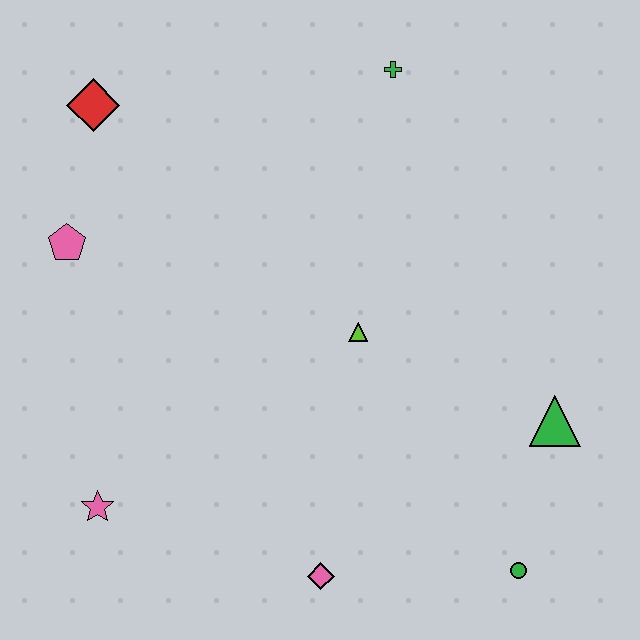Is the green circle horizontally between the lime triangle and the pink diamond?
No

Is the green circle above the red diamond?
No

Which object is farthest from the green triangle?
The red diamond is farthest from the green triangle.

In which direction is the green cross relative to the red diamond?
The green cross is to the right of the red diamond.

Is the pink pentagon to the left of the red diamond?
Yes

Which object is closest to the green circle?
The green triangle is closest to the green circle.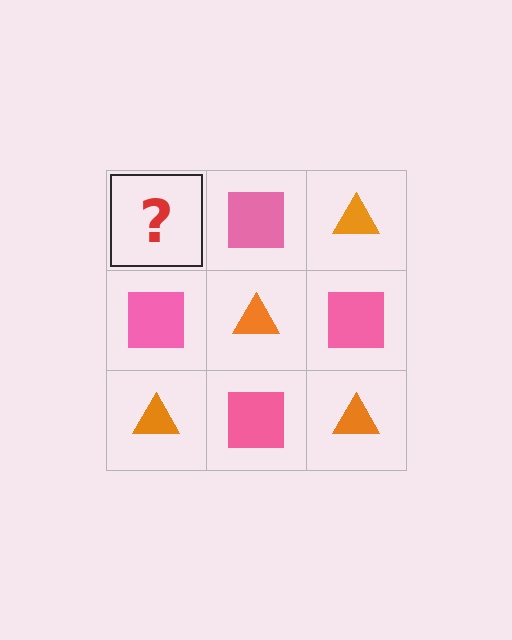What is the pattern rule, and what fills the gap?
The rule is that it alternates orange triangle and pink square in a checkerboard pattern. The gap should be filled with an orange triangle.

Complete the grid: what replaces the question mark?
The question mark should be replaced with an orange triangle.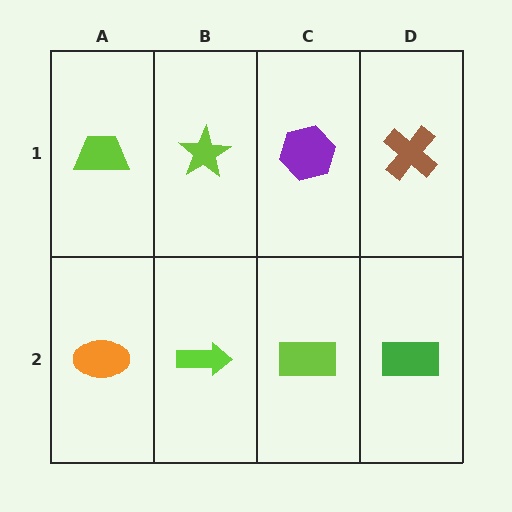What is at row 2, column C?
A lime rectangle.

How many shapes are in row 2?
4 shapes.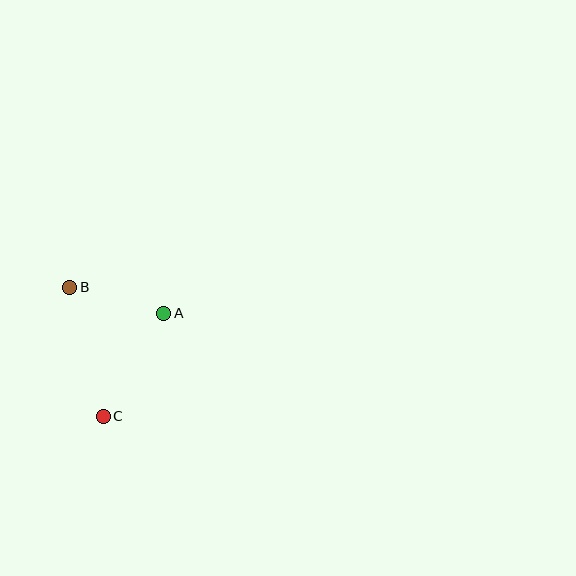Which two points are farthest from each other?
Points B and C are farthest from each other.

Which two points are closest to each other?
Points A and B are closest to each other.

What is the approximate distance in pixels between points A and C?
The distance between A and C is approximately 119 pixels.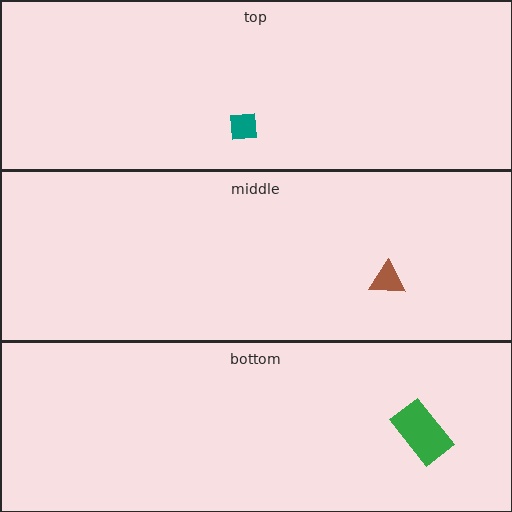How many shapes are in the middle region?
1.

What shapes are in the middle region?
The brown triangle.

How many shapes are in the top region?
1.